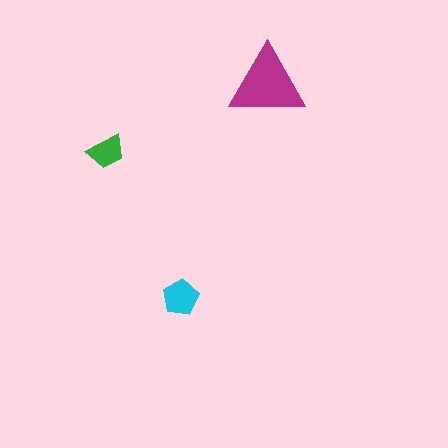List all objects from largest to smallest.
The magenta triangle, the cyan pentagon, the green trapezoid.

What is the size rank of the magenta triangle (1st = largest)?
1st.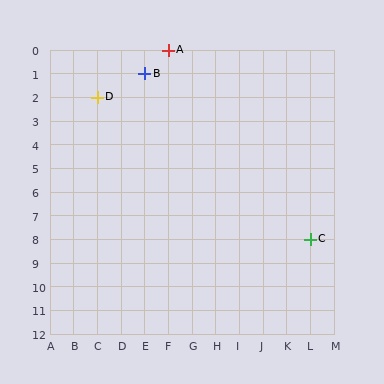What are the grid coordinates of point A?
Point A is at grid coordinates (F, 0).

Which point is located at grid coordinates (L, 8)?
Point C is at (L, 8).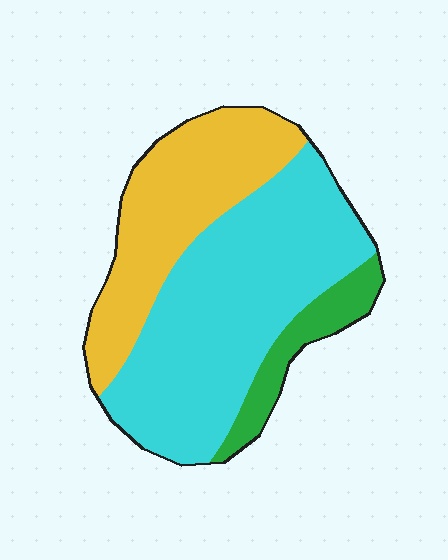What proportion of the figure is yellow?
Yellow covers 33% of the figure.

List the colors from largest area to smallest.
From largest to smallest: cyan, yellow, green.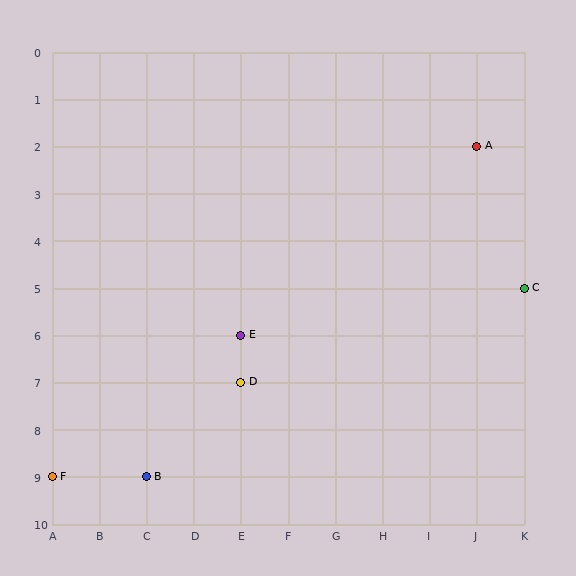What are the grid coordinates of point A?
Point A is at grid coordinates (J, 2).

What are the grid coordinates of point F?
Point F is at grid coordinates (A, 9).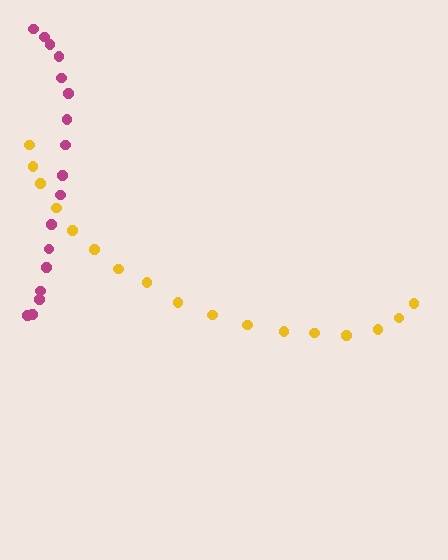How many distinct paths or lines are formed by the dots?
There are 2 distinct paths.